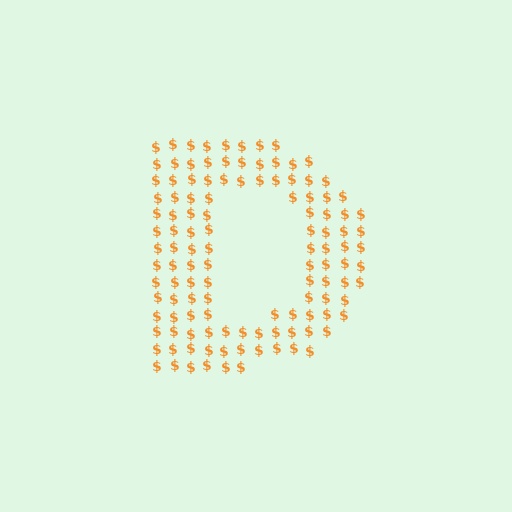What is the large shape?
The large shape is the letter D.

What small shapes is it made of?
It is made of small dollar signs.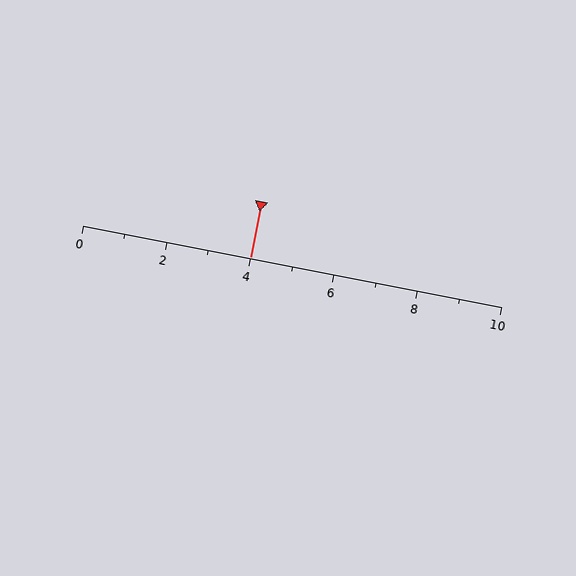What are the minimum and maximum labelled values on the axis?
The axis runs from 0 to 10.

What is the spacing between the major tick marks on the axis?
The major ticks are spaced 2 apart.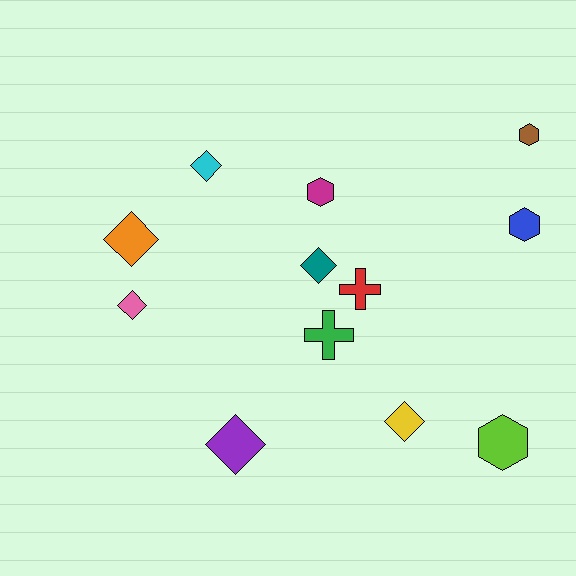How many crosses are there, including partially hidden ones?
There are 2 crosses.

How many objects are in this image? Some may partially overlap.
There are 12 objects.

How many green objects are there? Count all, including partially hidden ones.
There is 1 green object.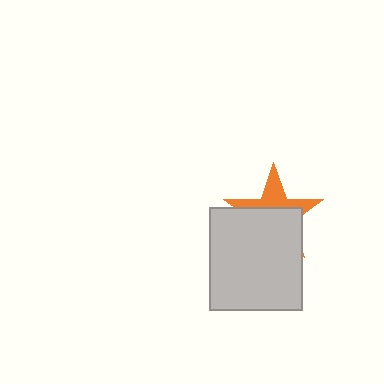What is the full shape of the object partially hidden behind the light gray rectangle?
The partially hidden object is an orange star.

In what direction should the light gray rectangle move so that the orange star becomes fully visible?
The light gray rectangle should move down. That is the shortest direction to clear the overlap and leave the orange star fully visible.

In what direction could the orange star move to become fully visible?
The orange star could move up. That would shift it out from behind the light gray rectangle entirely.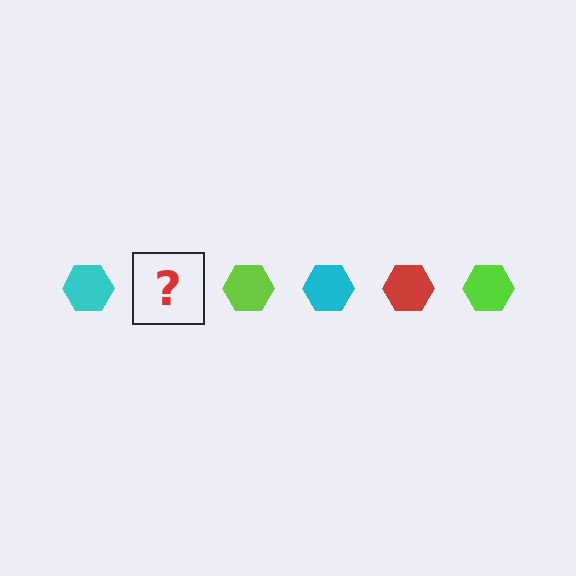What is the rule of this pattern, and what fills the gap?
The rule is that the pattern cycles through cyan, red, lime hexagons. The gap should be filled with a red hexagon.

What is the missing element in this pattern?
The missing element is a red hexagon.